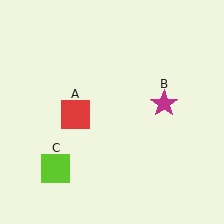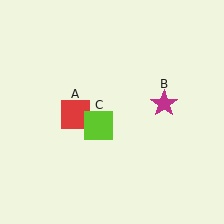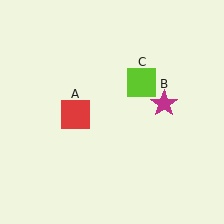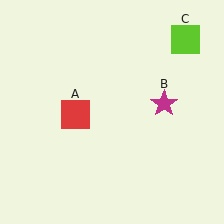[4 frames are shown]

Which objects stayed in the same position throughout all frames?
Red square (object A) and magenta star (object B) remained stationary.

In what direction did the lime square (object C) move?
The lime square (object C) moved up and to the right.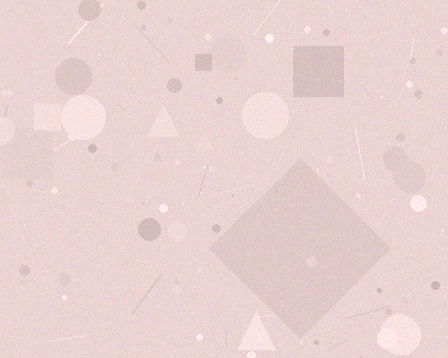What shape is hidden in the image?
A diamond is hidden in the image.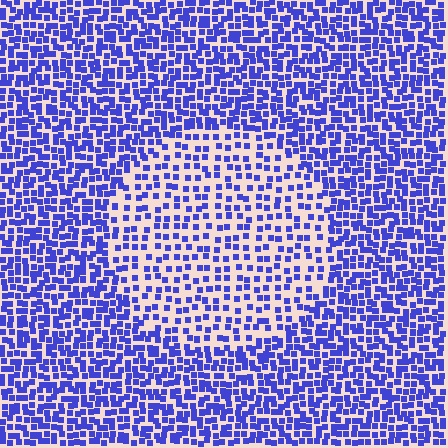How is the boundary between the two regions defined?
The boundary is defined by a change in element density (approximately 1.9x ratio). All elements are the same color, size, and shape.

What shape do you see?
I see a circle.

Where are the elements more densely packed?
The elements are more densely packed outside the circle boundary.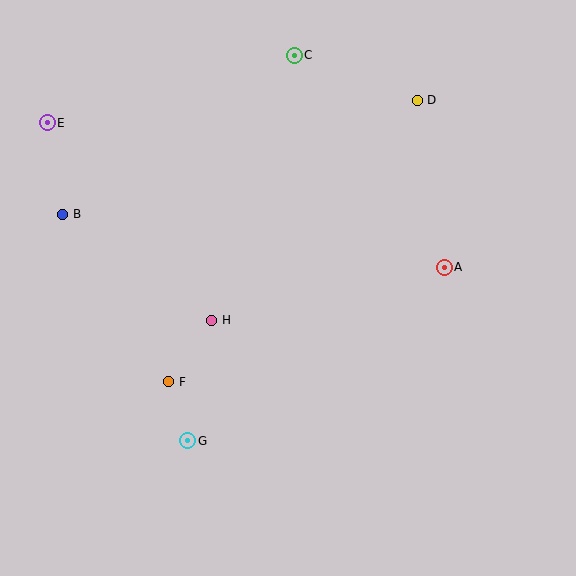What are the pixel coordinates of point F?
Point F is at (169, 382).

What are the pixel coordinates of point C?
Point C is at (294, 55).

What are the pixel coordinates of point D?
Point D is at (417, 100).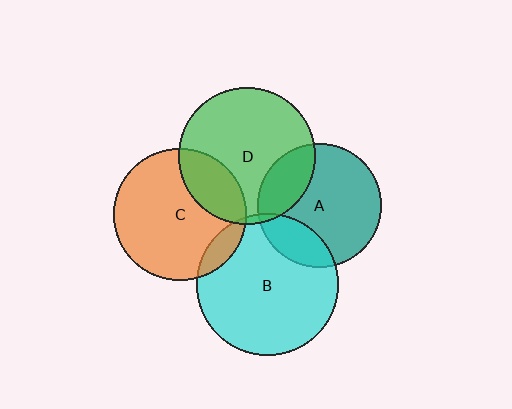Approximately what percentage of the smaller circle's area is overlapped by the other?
Approximately 10%.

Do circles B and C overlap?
Yes.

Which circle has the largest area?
Circle B (cyan).